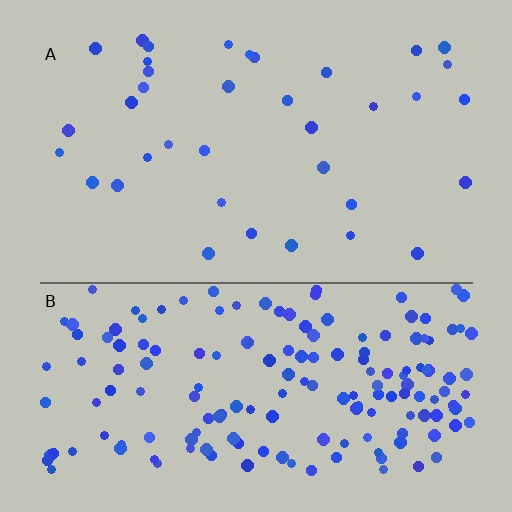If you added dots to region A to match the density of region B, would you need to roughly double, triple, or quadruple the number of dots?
Approximately quadruple.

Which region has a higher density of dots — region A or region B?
B (the bottom).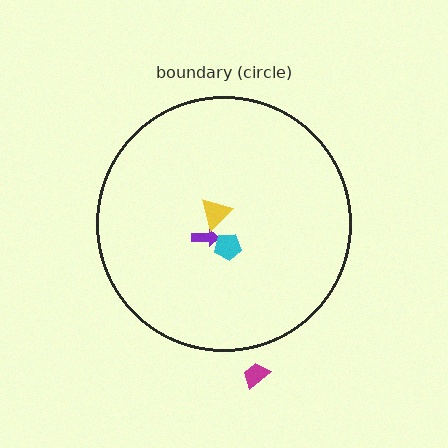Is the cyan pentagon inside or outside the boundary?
Inside.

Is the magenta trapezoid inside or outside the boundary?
Outside.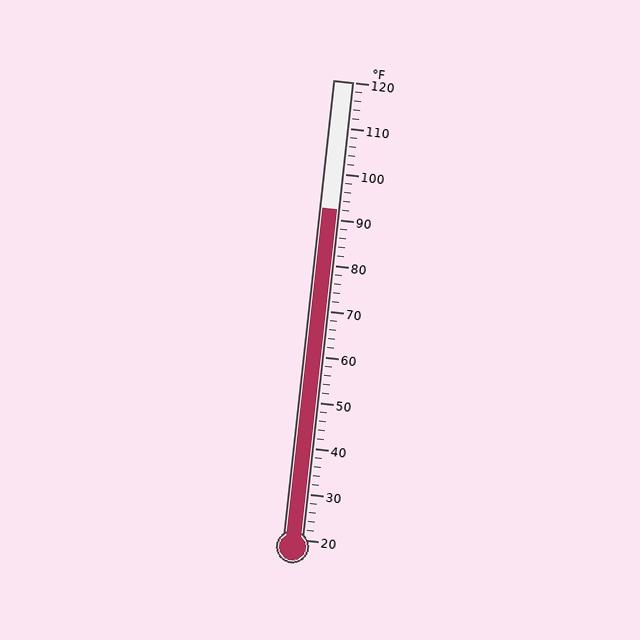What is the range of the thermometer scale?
The thermometer scale ranges from 20°F to 120°F.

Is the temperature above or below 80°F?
The temperature is above 80°F.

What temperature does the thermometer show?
The thermometer shows approximately 92°F.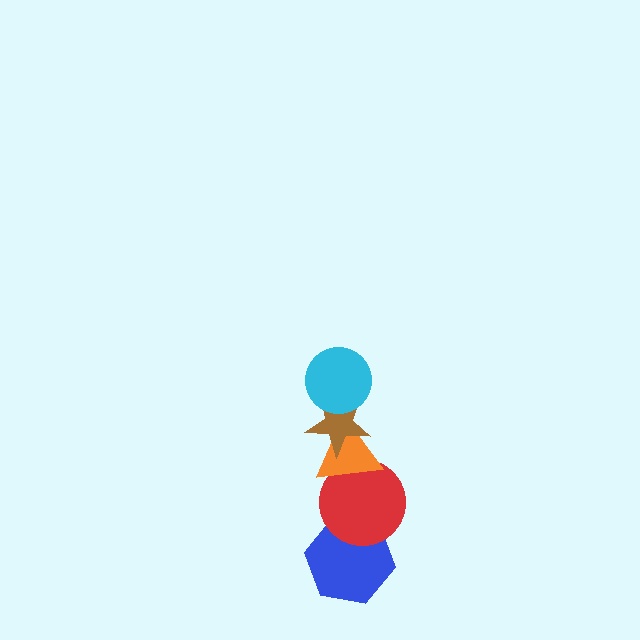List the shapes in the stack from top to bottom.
From top to bottom: the cyan circle, the brown star, the orange triangle, the red circle, the blue hexagon.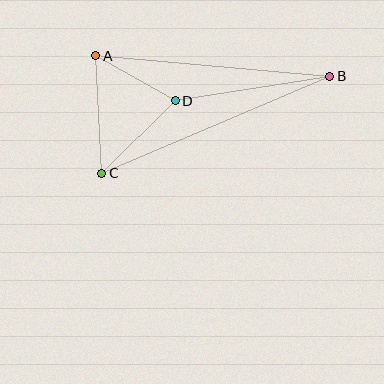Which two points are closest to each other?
Points A and D are closest to each other.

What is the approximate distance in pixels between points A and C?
The distance between A and C is approximately 118 pixels.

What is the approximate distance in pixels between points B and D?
The distance between B and D is approximately 156 pixels.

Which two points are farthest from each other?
Points B and C are farthest from each other.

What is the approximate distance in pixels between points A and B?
The distance between A and B is approximately 235 pixels.